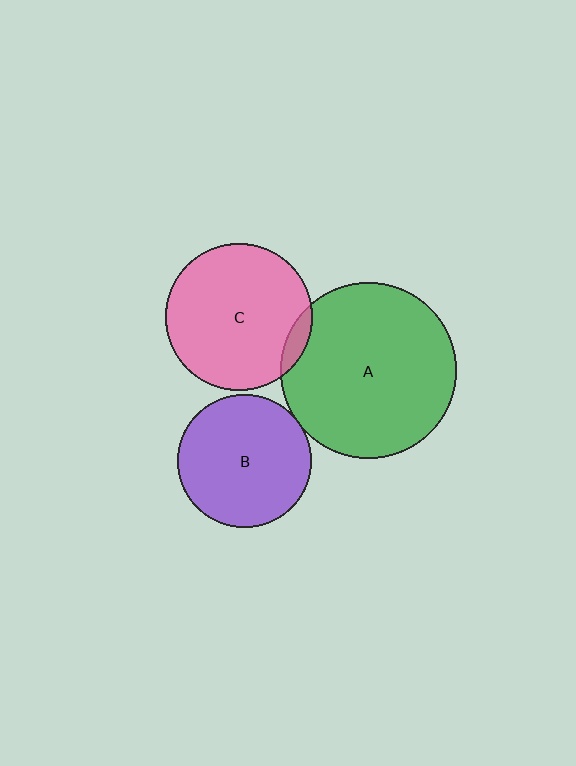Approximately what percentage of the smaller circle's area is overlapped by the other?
Approximately 5%.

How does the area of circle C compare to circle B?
Approximately 1.2 times.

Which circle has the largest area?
Circle A (green).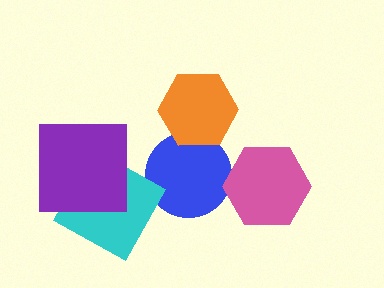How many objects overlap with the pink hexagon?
0 objects overlap with the pink hexagon.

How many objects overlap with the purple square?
1 object overlaps with the purple square.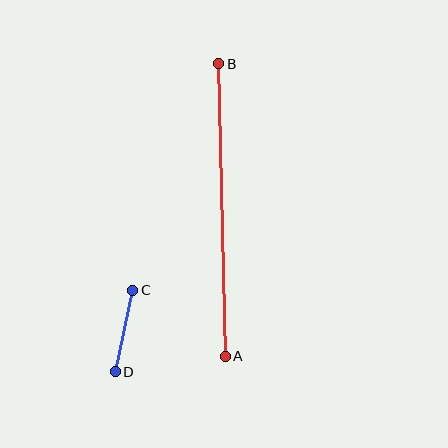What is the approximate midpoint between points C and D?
The midpoint is at approximately (124, 331) pixels.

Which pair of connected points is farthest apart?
Points A and B are farthest apart.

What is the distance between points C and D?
The distance is approximately 83 pixels.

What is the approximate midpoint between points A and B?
The midpoint is at approximately (222, 210) pixels.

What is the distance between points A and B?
The distance is approximately 293 pixels.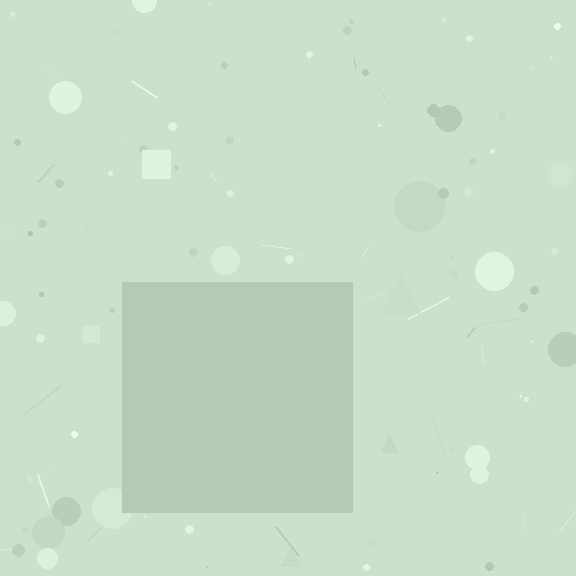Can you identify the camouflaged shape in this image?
The camouflaged shape is a square.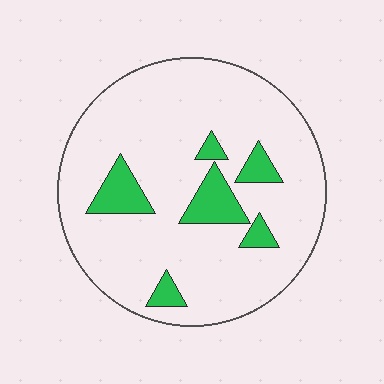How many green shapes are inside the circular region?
6.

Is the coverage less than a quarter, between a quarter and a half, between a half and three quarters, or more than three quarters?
Less than a quarter.